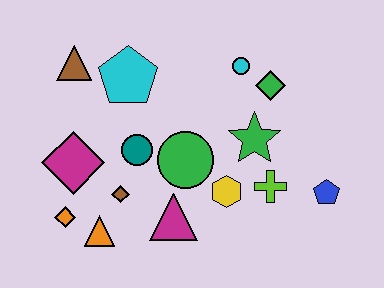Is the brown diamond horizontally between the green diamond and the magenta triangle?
No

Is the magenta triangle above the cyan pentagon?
No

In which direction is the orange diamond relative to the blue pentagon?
The orange diamond is to the left of the blue pentagon.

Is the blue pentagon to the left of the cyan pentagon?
No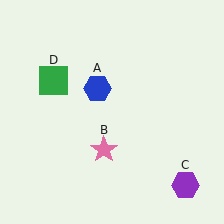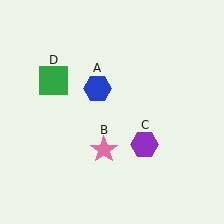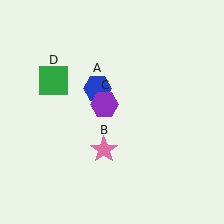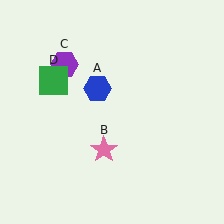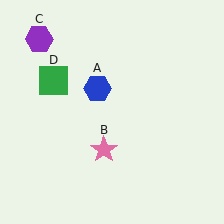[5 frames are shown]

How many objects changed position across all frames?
1 object changed position: purple hexagon (object C).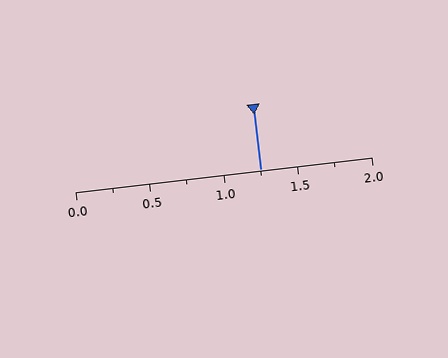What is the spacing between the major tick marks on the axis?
The major ticks are spaced 0.5 apart.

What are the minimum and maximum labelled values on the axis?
The axis runs from 0.0 to 2.0.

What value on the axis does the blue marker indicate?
The marker indicates approximately 1.25.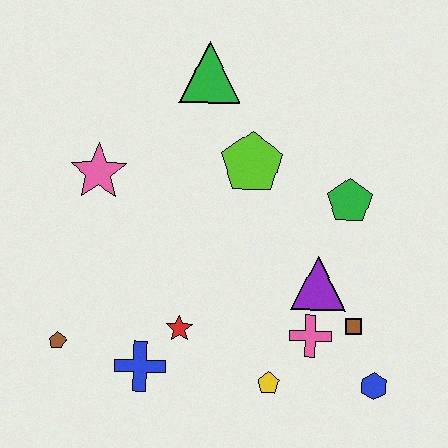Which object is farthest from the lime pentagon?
The brown pentagon is farthest from the lime pentagon.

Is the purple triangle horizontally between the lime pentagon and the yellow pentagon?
No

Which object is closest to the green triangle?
The lime pentagon is closest to the green triangle.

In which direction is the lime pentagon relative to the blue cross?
The lime pentagon is above the blue cross.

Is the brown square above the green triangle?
No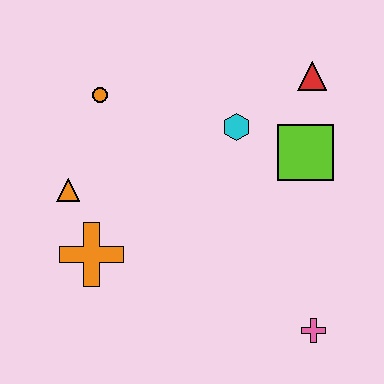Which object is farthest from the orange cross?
The red triangle is farthest from the orange cross.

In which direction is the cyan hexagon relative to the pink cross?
The cyan hexagon is above the pink cross.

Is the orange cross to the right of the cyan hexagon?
No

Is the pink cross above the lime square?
No